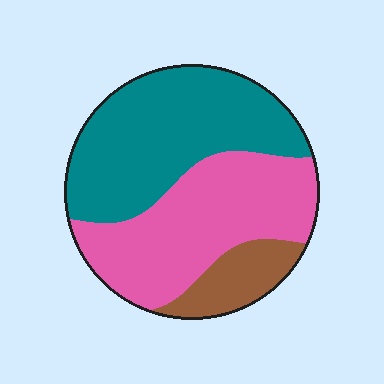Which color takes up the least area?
Brown, at roughly 15%.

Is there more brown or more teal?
Teal.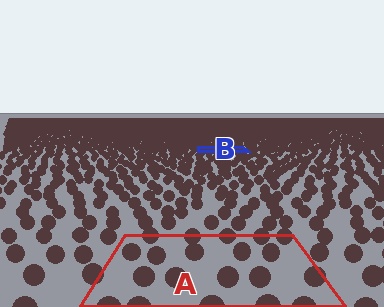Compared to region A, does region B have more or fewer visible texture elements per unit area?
Region B has more texture elements per unit area — they are packed more densely because it is farther away.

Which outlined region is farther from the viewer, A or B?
Region B is farther from the viewer — the texture elements inside it appear smaller and more densely packed.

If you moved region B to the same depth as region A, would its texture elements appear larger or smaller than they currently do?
They would appear larger. At a closer depth, the same texture elements are projected at a bigger on-screen size.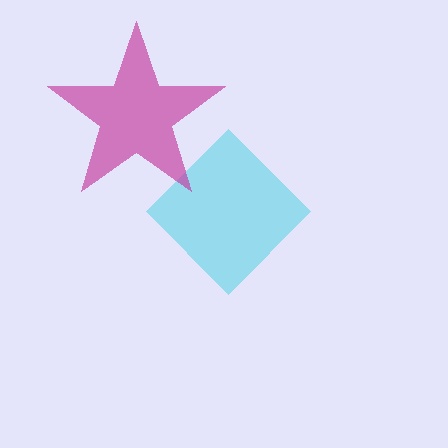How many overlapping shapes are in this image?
There are 2 overlapping shapes in the image.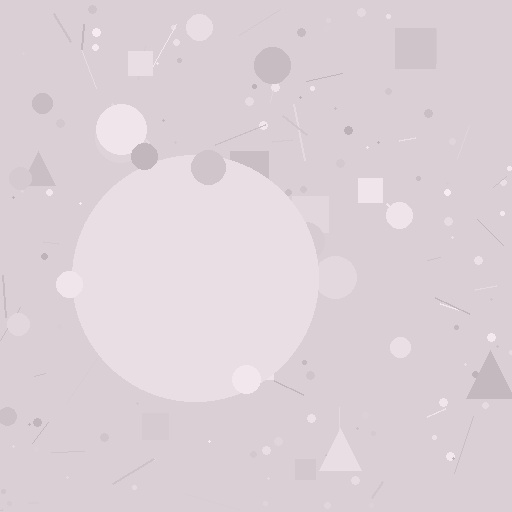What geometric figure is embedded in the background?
A circle is embedded in the background.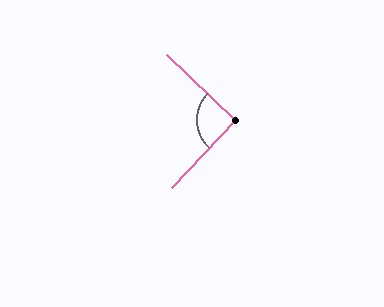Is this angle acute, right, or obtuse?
It is approximately a right angle.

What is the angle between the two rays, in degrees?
Approximately 91 degrees.